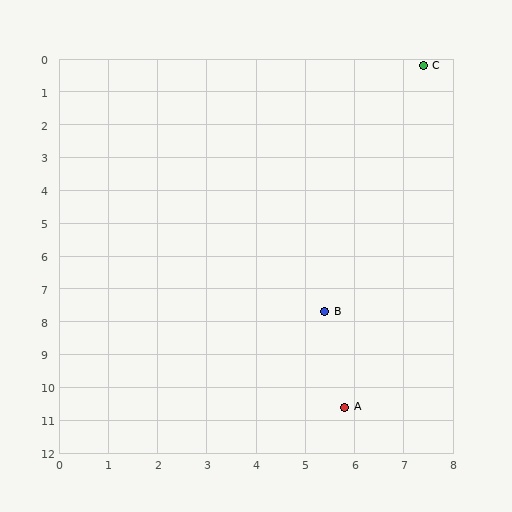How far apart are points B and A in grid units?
Points B and A are about 2.9 grid units apart.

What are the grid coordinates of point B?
Point B is at approximately (5.4, 7.7).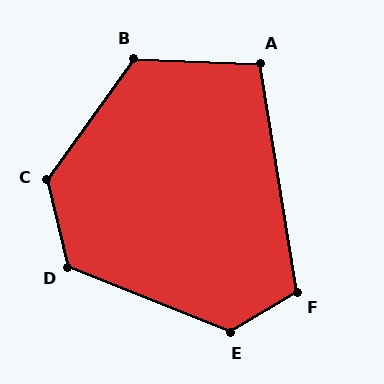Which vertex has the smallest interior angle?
A, at approximately 101 degrees.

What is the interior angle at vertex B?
Approximately 123 degrees (obtuse).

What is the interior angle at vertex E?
Approximately 128 degrees (obtuse).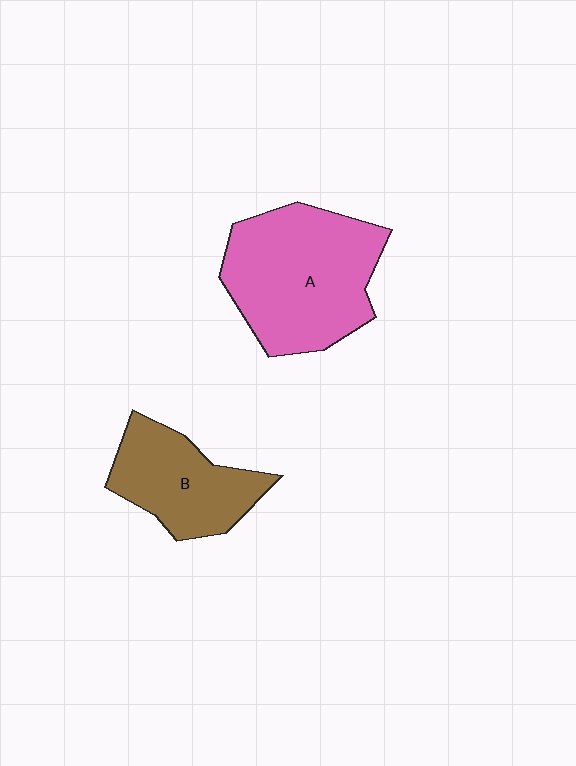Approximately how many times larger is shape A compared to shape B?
Approximately 1.6 times.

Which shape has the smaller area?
Shape B (brown).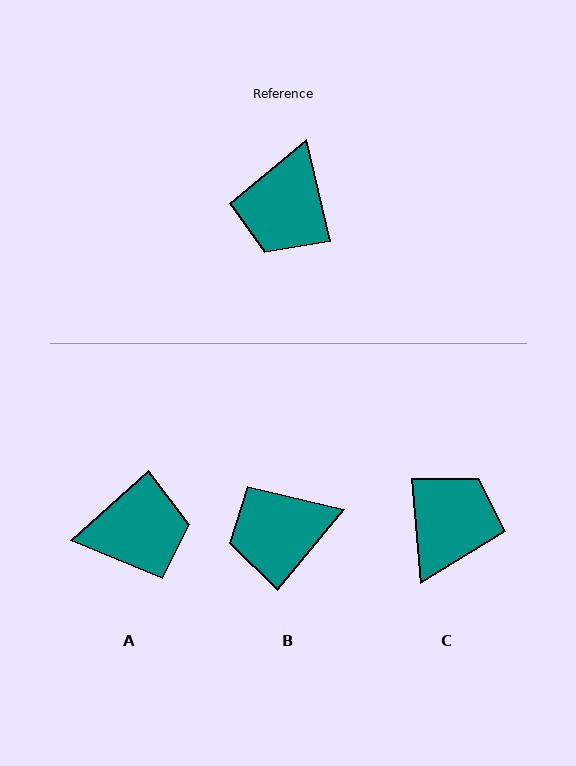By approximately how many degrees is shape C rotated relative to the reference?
Approximately 172 degrees counter-clockwise.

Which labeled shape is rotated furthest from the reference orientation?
C, about 172 degrees away.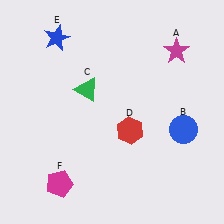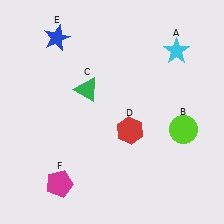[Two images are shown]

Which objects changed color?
A changed from magenta to cyan. B changed from blue to lime.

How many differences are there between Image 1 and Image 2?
There are 2 differences between the two images.